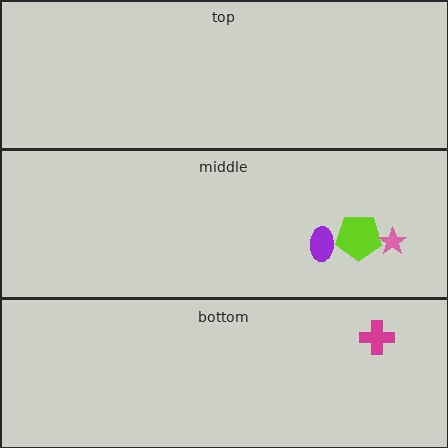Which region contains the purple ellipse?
The middle region.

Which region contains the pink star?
The middle region.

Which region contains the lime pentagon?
The middle region.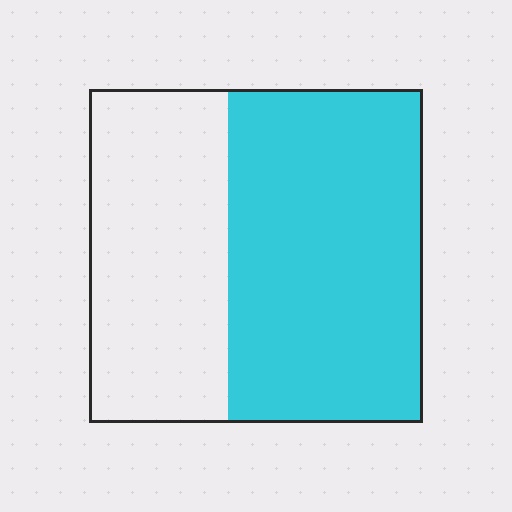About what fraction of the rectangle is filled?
About three fifths (3/5).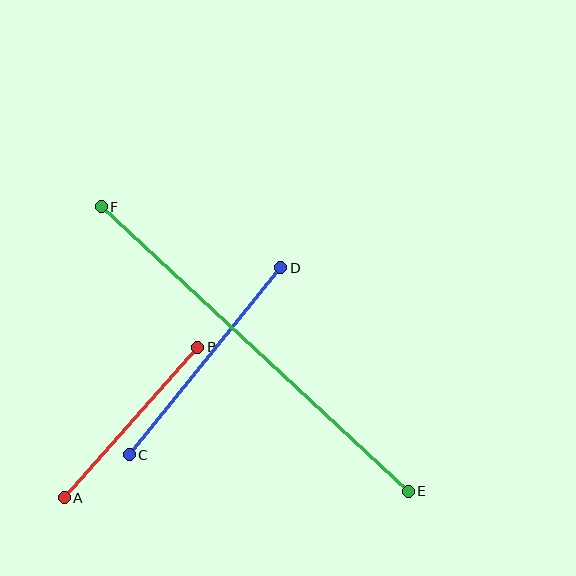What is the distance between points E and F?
The distance is approximately 419 pixels.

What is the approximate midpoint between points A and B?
The midpoint is at approximately (131, 422) pixels.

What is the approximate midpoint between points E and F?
The midpoint is at approximately (255, 349) pixels.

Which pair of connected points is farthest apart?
Points E and F are farthest apart.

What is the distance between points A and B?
The distance is approximately 201 pixels.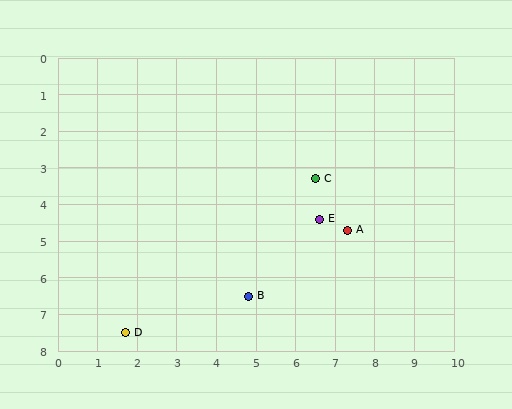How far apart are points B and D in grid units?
Points B and D are about 3.3 grid units apart.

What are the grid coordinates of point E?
Point E is at approximately (6.6, 4.4).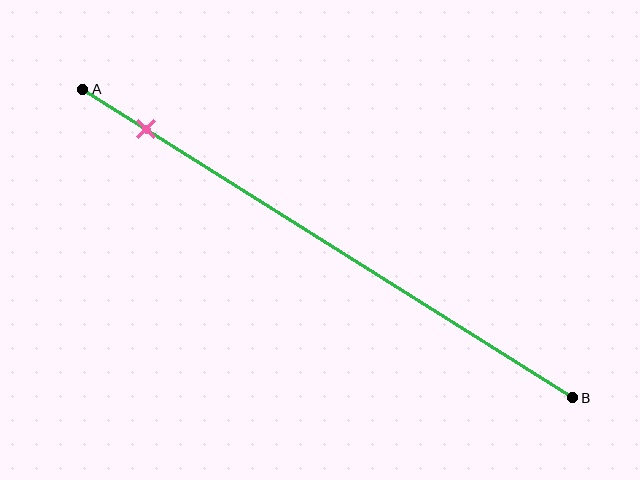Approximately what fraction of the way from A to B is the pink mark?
The pink mark is approximately 15% of the way from A to B.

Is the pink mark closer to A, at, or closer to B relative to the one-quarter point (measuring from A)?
The pink mark is closer to point A than the one-quarter point of segment AB.